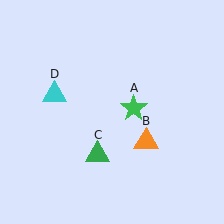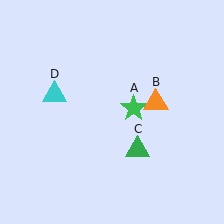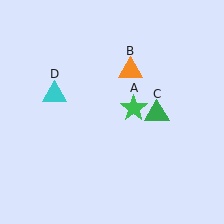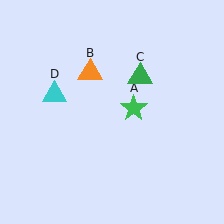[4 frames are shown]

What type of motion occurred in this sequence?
The orange triangle (object B), green triangle (object C) rotated counterclockwise around the center of the scene.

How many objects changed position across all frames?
2 objects changed position: orange triangle (object B), green triangle (object C).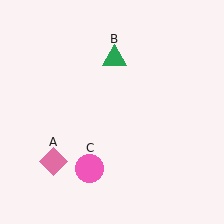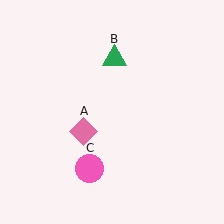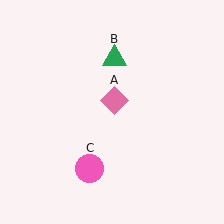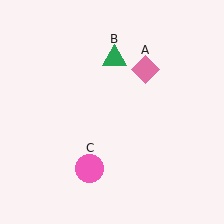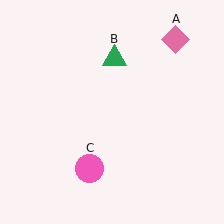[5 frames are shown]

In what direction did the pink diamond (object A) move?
The pink diamond (object A) moved up and to the right.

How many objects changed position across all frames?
1 object changed position: pink diamond (object A).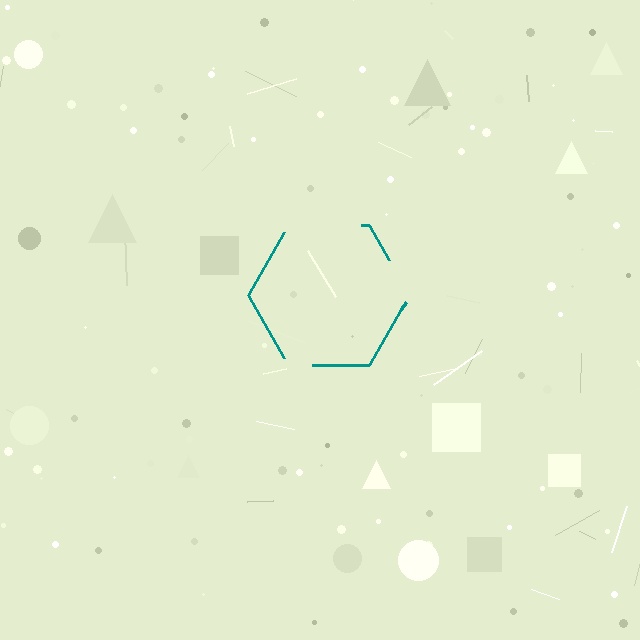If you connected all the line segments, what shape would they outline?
They would outline a hexagon.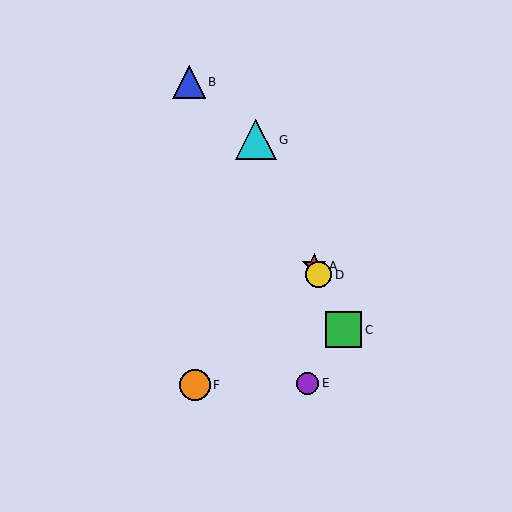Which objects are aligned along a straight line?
Objects A, C, D, G are aligned along a straight line.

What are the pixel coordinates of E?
Object E is at (308, 383).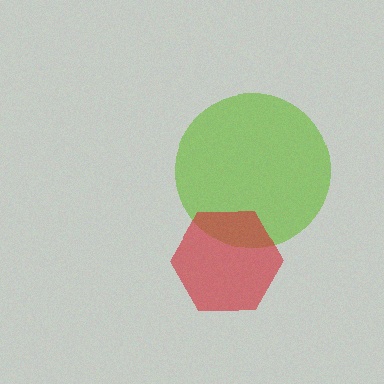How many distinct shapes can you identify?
There are 2 distinct shapes: a lime circle, a red hexagon.